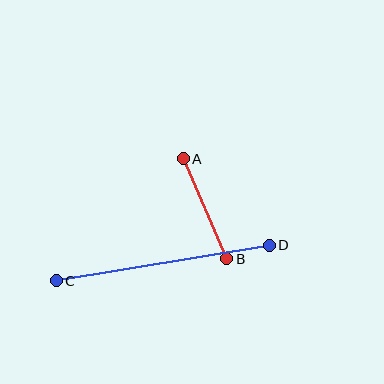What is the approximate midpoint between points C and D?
The midpoint is at approximately (163, 263) pixels.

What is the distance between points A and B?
The distance is approximately 109 pixels.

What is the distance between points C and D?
The distance is approximately 216 pixels.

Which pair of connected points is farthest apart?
Points C and D are farthest apart.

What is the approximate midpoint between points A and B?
The midpoint is at approximately (205, 209) pixels.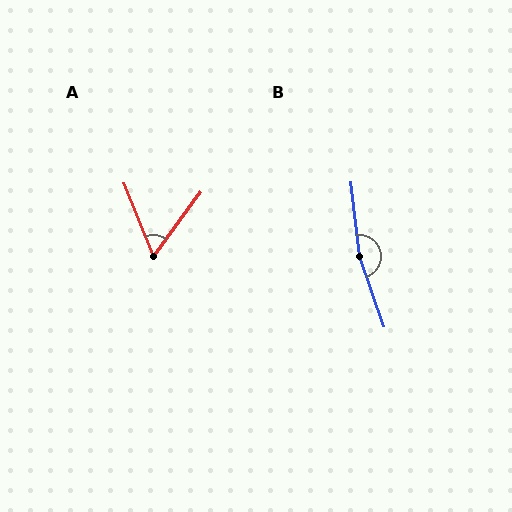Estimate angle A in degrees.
Approximately 58 degrees.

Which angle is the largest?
B, at approximately 168 degrees.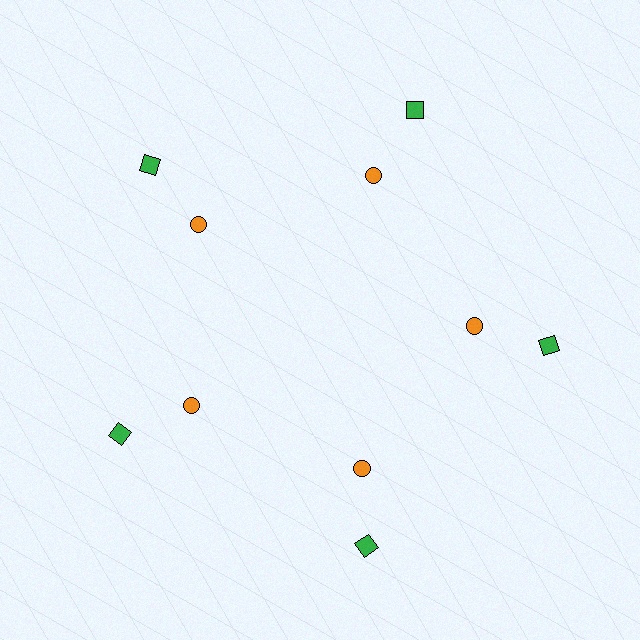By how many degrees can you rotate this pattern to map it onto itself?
The pattern maps onto itself every 72 degrees of rotation.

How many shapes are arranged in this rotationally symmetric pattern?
There are 10 shapes, arranged in 5 groups of 2.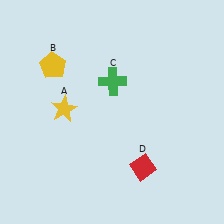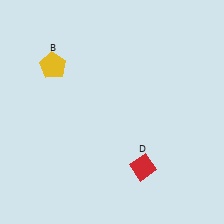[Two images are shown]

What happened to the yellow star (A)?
The yellow star (A) was removed in Image 2. It was in the top-left area of Image 1.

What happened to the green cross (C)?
The green cross (C) was removed in Image 2. It was in the top-right area of Image 1.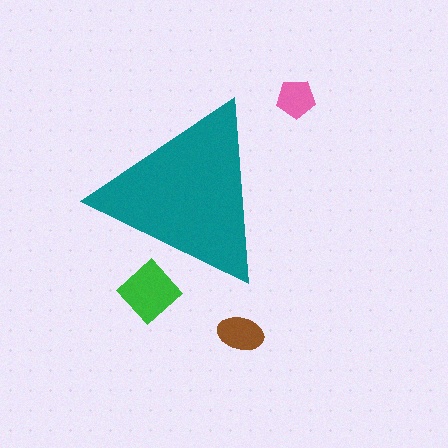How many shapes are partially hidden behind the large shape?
1 shape is partially hidden.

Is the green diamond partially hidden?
Yes, the green diamond is partially hidden behind the teal triangle.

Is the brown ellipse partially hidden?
No, the brown ellipse is fully visible.